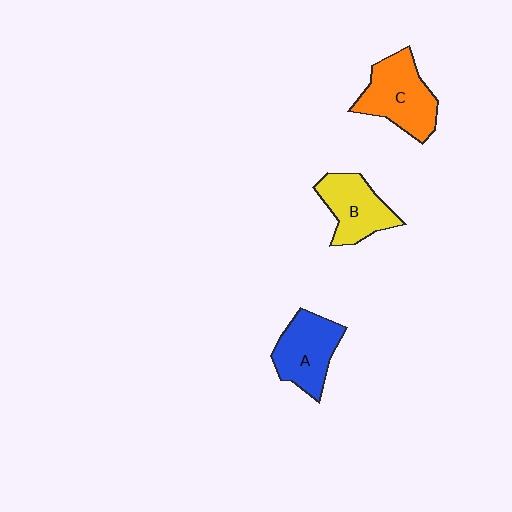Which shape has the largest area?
Shape C (orange).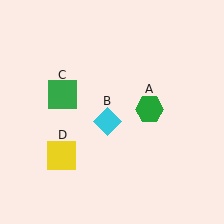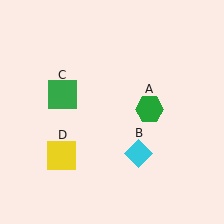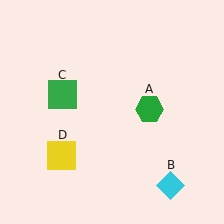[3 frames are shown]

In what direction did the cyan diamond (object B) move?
The cyan diamond (object B) moved down and to the right.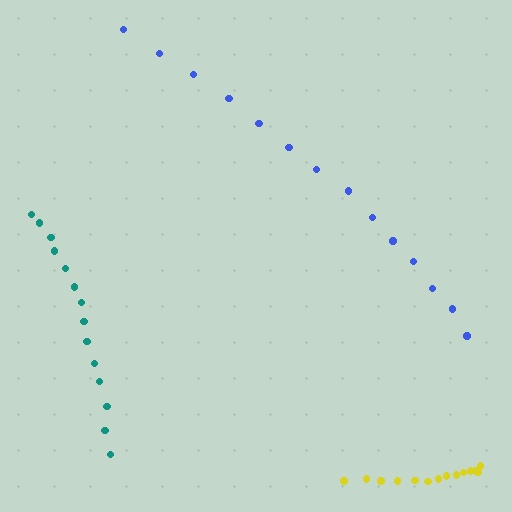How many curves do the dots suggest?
There are 3 distinct paths.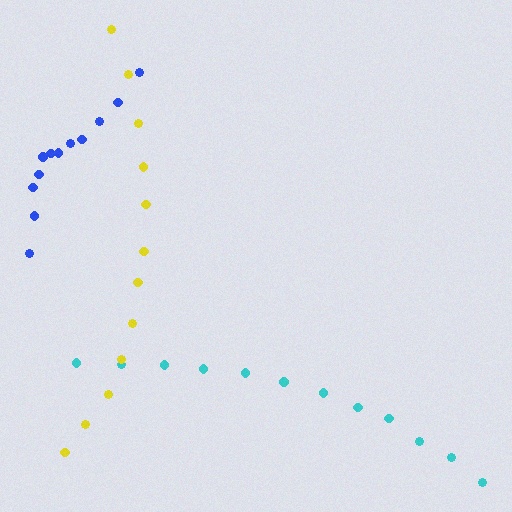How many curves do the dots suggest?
There are 3 distinct paths.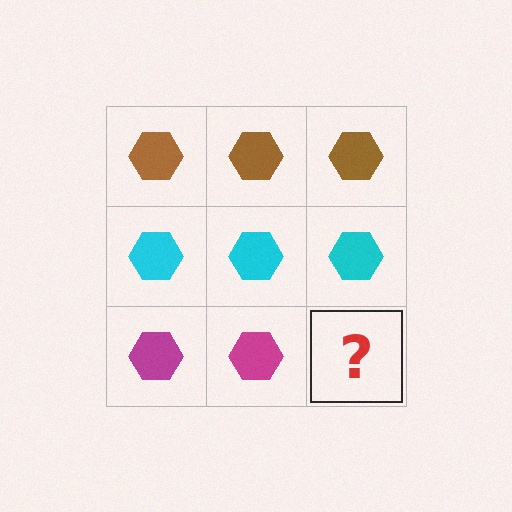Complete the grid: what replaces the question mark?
The question mark should be replaced with a magenta hexagon.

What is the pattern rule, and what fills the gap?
The rule is that each row has a consistent color. The gap should be filled with a magenta hexagon.